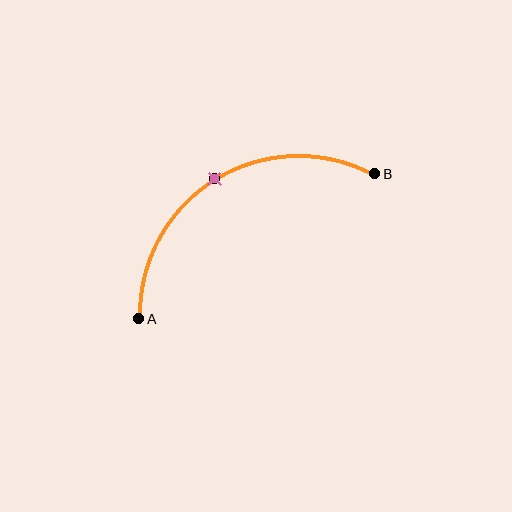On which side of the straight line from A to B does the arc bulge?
The arc bulges above the straight line connecting A and B.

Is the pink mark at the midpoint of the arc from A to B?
Yes. The pink mark lies on the arc at equal arc-length from both A and B — it is the arc midpoint.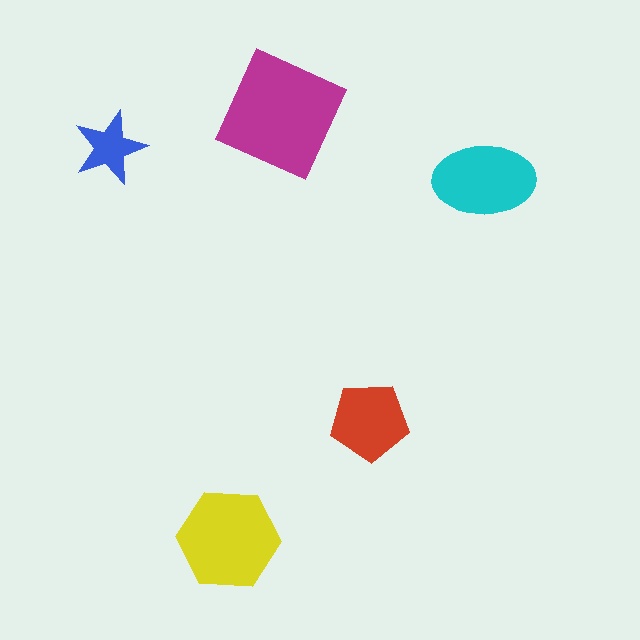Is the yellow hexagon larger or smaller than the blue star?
Larger.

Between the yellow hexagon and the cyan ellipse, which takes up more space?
The yellow hexagon.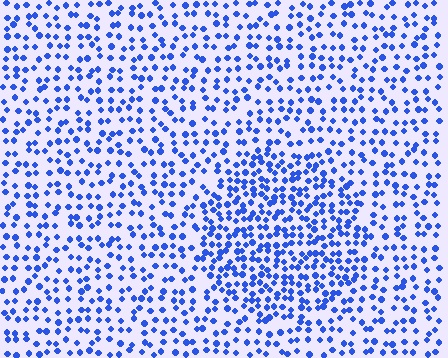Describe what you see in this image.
The image contains small blue elements arranged at two different densities. A circle-shaped region is visible where the elements are more densely packed than the surrounding area.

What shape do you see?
I see a circle.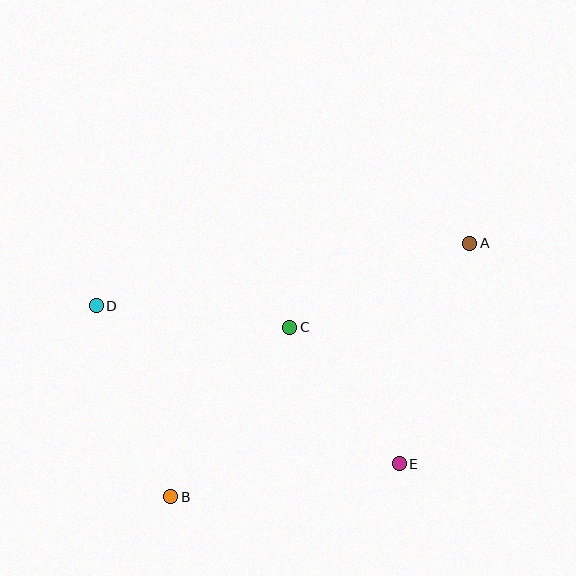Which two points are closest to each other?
Points C and E are closest to each other.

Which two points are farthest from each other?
Points A and B are farthest from each other.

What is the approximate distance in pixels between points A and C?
The distance between A and C is approximately 199 pixels.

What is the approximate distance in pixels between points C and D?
The distance between C and D is approximately 195 pixels.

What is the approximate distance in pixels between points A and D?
The distance between A and D is approximately 379 pixels.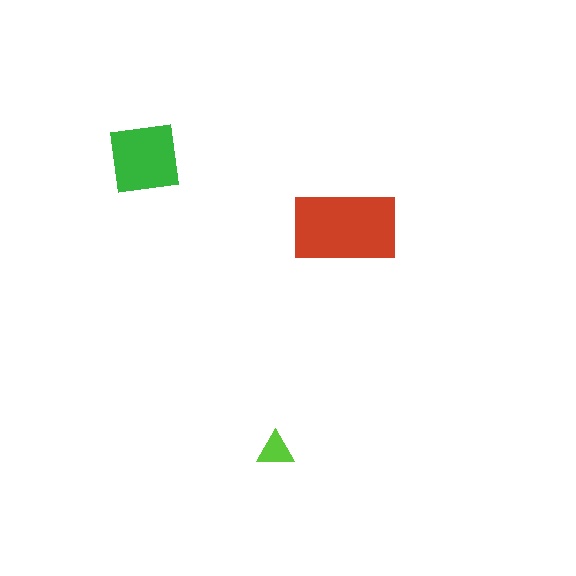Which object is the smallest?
The lime triangle.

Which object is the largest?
The red rectangle.